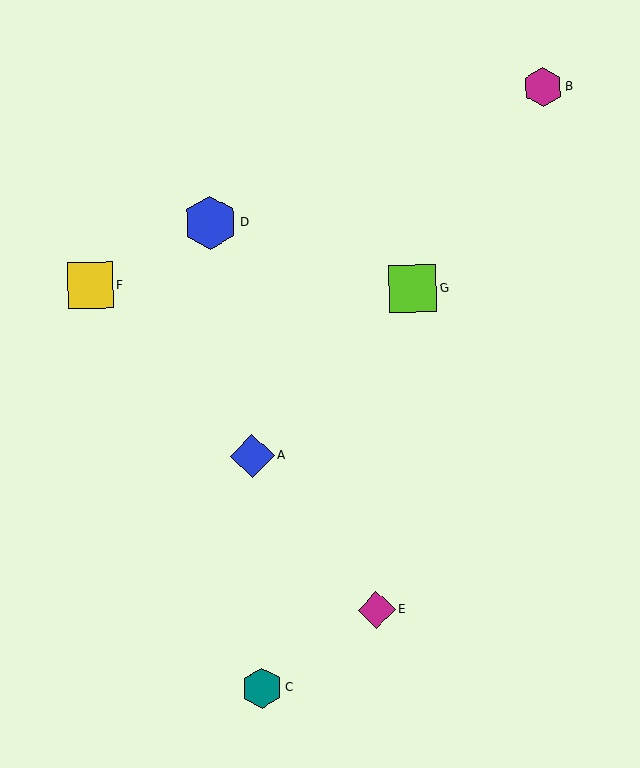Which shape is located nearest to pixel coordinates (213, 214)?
The blue hexagon (labeled D) at (210, 223) is nearest to that location.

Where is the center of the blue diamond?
The center of the blue diamond is at (252, 456).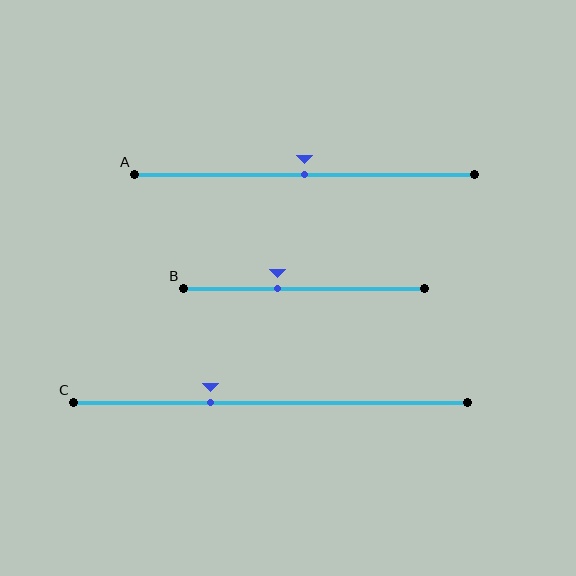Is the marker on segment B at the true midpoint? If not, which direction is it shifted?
No, the marker on segment B is shifted to the left by about 11% of the segment length.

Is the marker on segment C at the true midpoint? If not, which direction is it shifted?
No, the marker on segment C is shifted to the left by about 15% of the segment length.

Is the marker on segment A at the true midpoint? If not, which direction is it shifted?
Yes, the marker on segment A is at the true midpoint.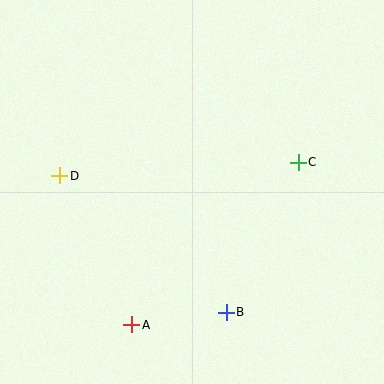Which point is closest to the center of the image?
Point C at (298, 162) is closest to the center.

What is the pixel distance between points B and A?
The distance between B and A is 95 pixels.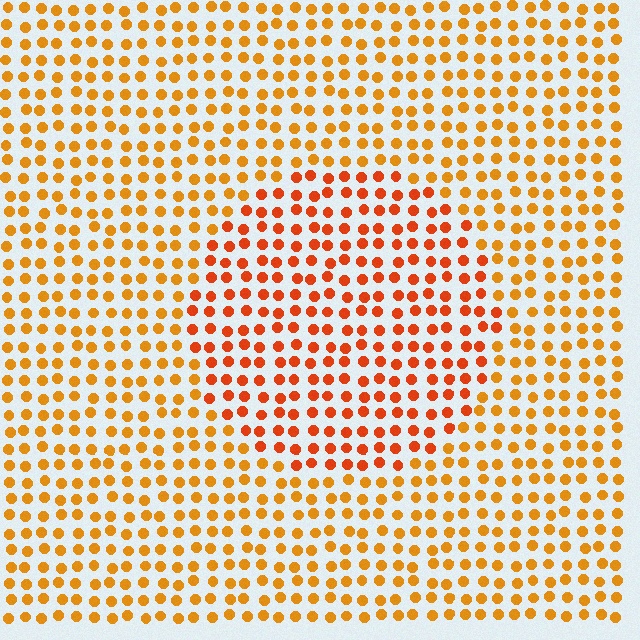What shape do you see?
I see a circle.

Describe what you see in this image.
The image is filled with small orange elements in a uniform arrangement. A circle-shaped region is visible where the elements are tinted to a slightly different hue, forming a subtle color boundary.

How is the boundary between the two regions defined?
The boundary is defined purely by a slight shift in hue (about 23 degrees). Spacing, size, and orientation are identical on both sides.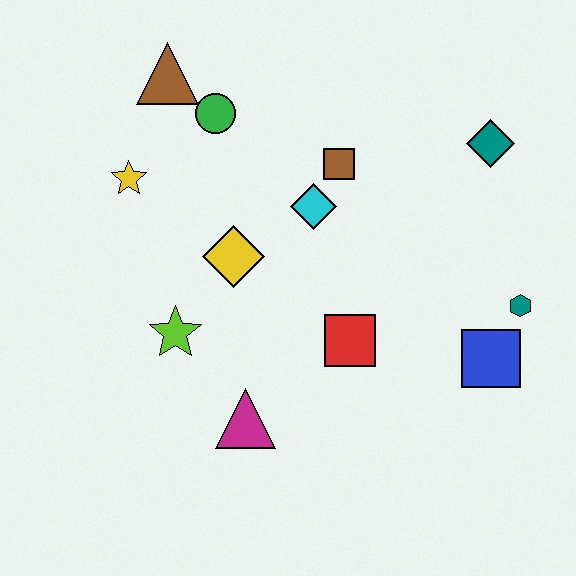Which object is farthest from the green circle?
The blue square is farthest from the green circle.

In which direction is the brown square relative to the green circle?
The brown square is to the right of the green circle.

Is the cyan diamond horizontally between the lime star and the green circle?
No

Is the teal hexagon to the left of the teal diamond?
No